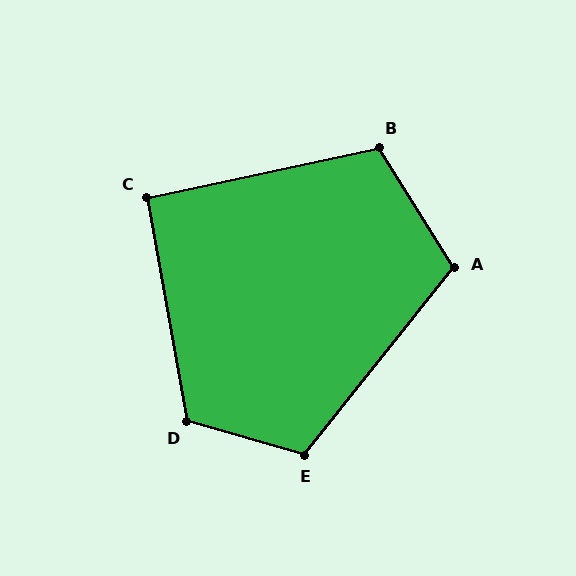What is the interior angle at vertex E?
Approximately 113 degrees (obtuse).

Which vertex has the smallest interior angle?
C, at approximately 92 degrees.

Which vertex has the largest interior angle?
D, at approximately 116 degrees.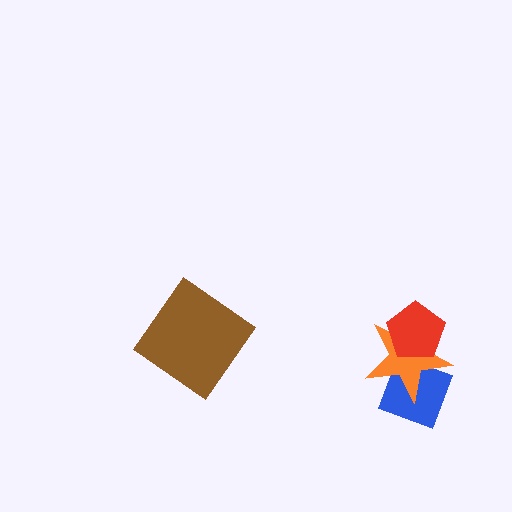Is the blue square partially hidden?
Yes, it is partially covered by another shape.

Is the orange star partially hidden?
Yes, it is partially covered by another shape.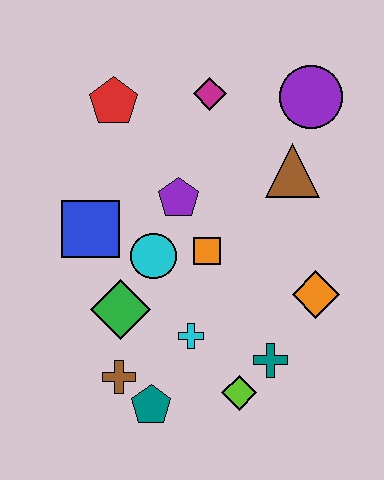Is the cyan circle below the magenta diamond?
Yes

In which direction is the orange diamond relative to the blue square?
The orange diamond is to the right of the blue square.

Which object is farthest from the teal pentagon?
The purple circle is farthest from the teal pentagon.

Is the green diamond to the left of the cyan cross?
Yes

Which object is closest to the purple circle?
The brown triangle is closest to the purple circle.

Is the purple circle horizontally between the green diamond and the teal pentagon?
No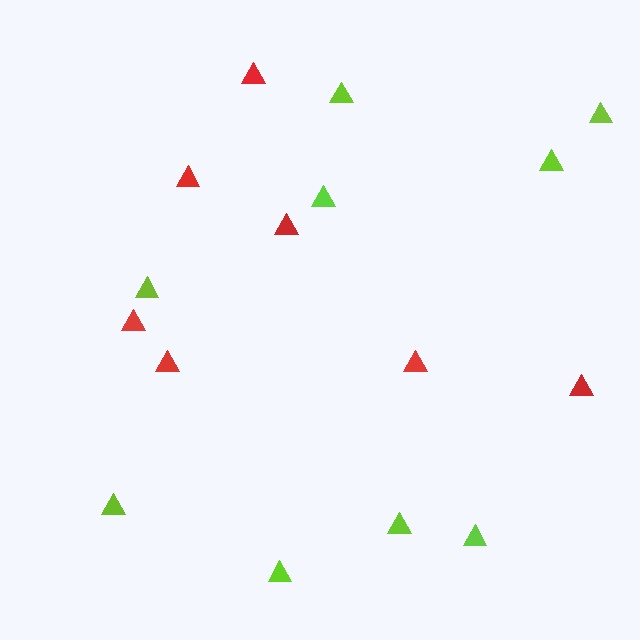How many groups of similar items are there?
There are 2 groups: one group of lime triangles (9) and one group of red triangles (7).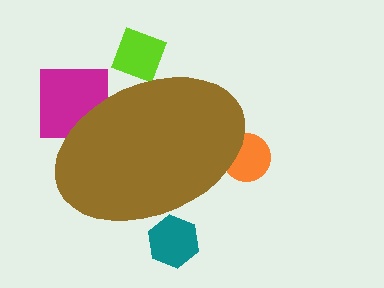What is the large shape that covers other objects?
A brown ellipse.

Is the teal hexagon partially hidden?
Yes, the teal hexagon is partially hidden behind the brown ellipse.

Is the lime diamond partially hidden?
Yes, the lime diamond is partially hidden behind the brown ellipse.